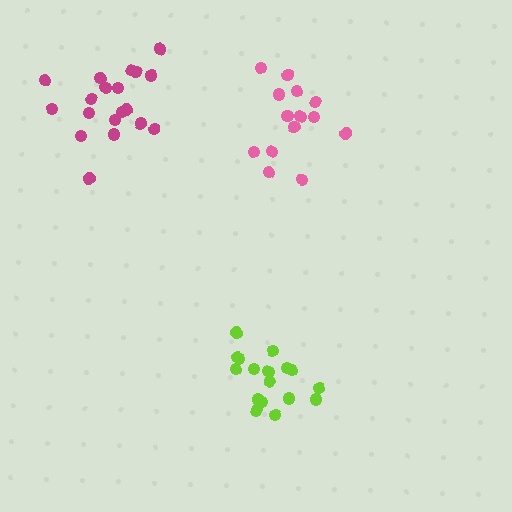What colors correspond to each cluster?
The clusters are colored: pink, lime, magenta.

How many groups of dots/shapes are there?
There are 3 groups.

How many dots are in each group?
Group 1: 14 dots, Group 2: 17 dots, Group 3: 19 dots (50 total).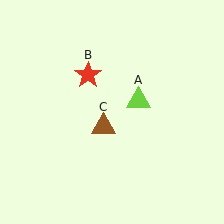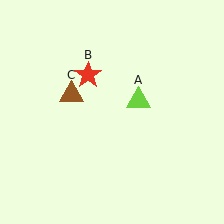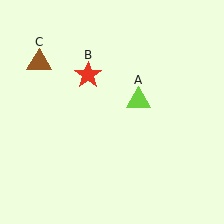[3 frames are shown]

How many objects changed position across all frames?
1 object changed position: brown triangle (object C).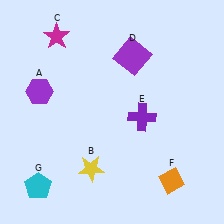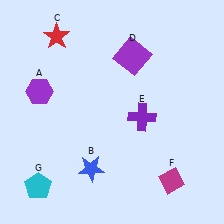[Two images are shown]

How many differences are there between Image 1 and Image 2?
There are 3 differences between the two images.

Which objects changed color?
B changed from yellow to blue. C changed from magenta to red. F changed from orange to magenta.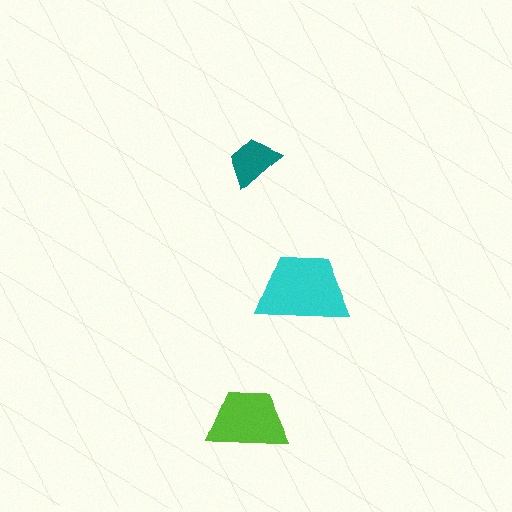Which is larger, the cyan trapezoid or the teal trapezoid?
The cyan one.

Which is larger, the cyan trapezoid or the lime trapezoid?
The cyan one.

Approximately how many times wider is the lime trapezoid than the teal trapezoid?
About 1.5 times wider.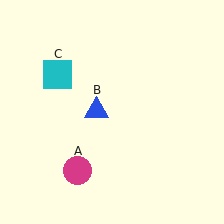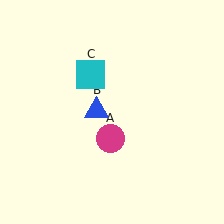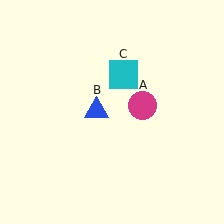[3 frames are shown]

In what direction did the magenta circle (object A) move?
The magenta circle (object A) moved up and to the right.